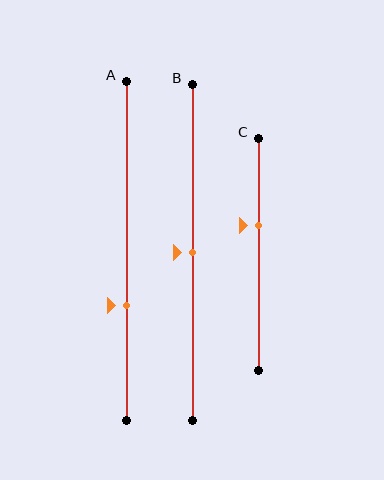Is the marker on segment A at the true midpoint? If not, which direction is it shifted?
No, the marker on segment A is shifted downward by about 16% of the segment length.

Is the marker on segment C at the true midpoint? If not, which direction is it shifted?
No, the marker on segment C is shifted upward by about 13% of the segment length.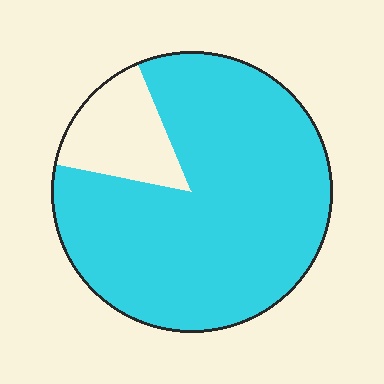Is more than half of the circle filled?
Yes.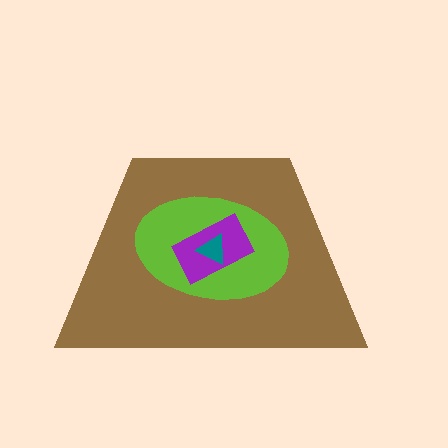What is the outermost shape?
The brown trapezoid.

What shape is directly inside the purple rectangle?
The teal triangle.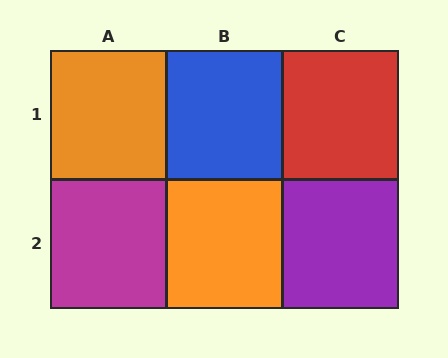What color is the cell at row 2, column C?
Purple.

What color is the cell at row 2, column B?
Orange.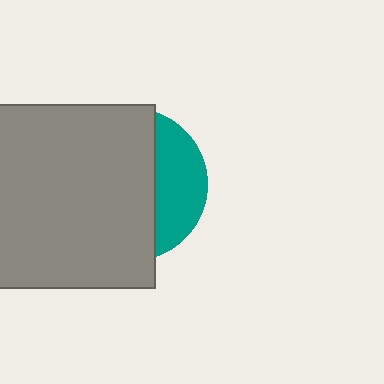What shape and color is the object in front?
The object in front is a gray square.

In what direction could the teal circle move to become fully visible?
The teal circle could move right. That would shift it out from behind the gray square entirely.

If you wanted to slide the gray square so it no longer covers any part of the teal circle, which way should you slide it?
Slide it left — that is the most direct way to separate the two shapes.